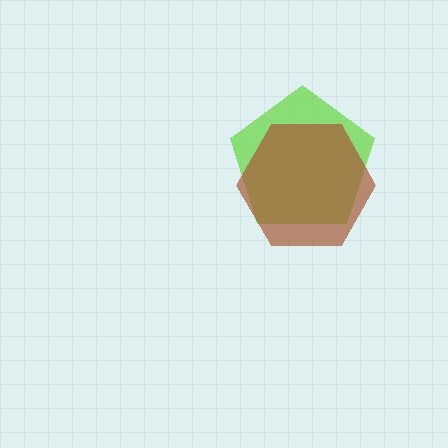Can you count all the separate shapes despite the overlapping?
Yes, there are 2 separate shapes.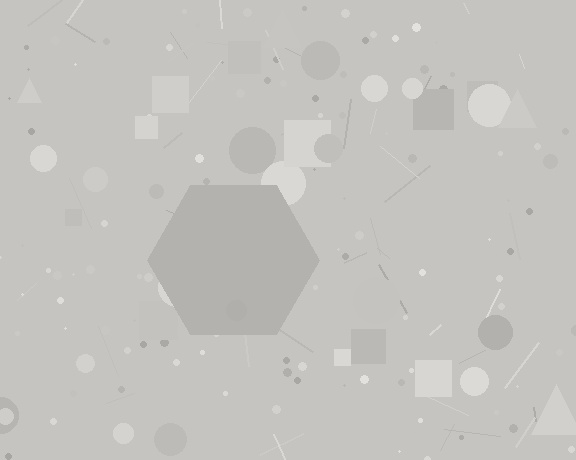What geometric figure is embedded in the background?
A hexagon is embedded in the background.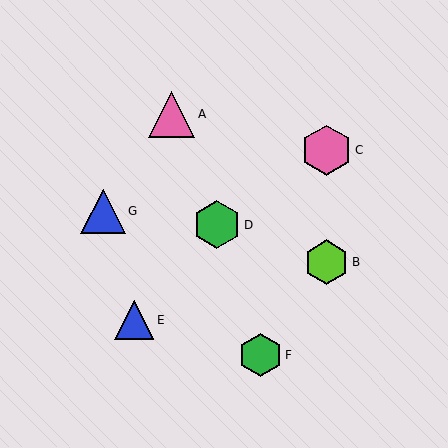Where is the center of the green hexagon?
The center of the green hexagon is at (217, 225).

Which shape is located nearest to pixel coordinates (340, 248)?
The lime hexagon (labeled B) at (326, 263) is nearest to that location.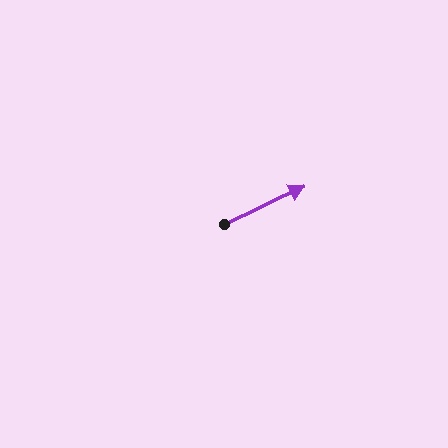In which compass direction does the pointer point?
Northeast.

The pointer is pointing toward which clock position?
Roughly 2 o'clock.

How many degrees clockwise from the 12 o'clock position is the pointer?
Approximately 65 degrees.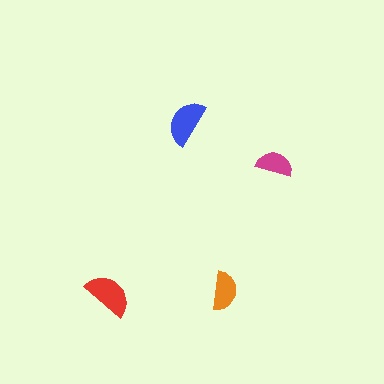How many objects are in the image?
There are 4 objects in the image.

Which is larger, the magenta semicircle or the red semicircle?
The red one.